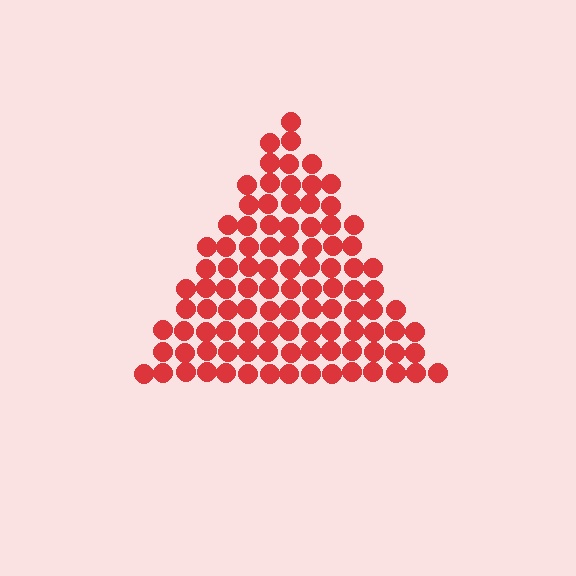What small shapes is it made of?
It is made of small circles.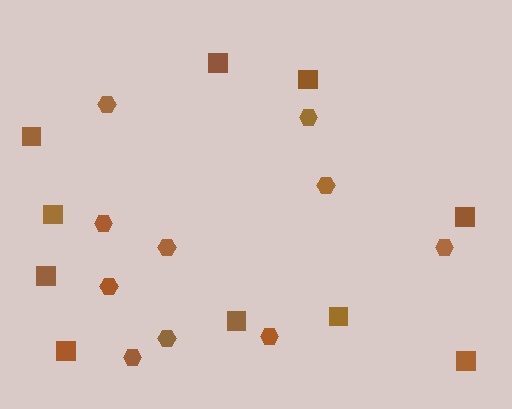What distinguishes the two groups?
There are 2 groups: one group of squares (10) and one group of hexagons (10).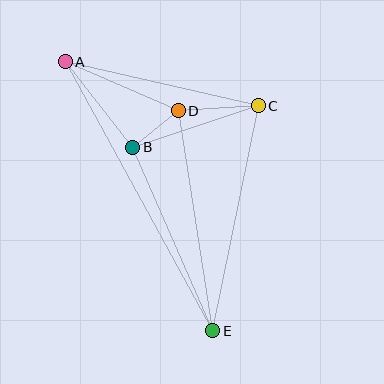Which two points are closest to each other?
Points B and D are closest to each other.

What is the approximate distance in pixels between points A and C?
The distance between A and C is approximately 198 pixels.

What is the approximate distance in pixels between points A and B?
The distance between A and B is approximately 109 pixels.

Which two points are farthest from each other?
Points A and E are farthest from each other.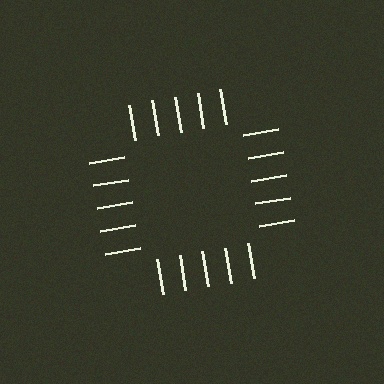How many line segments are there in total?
20 — 5 along each of the 4 edges.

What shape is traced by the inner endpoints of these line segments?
An illusory square — the line segments terminate on its edges but no continuous stroke is drawn.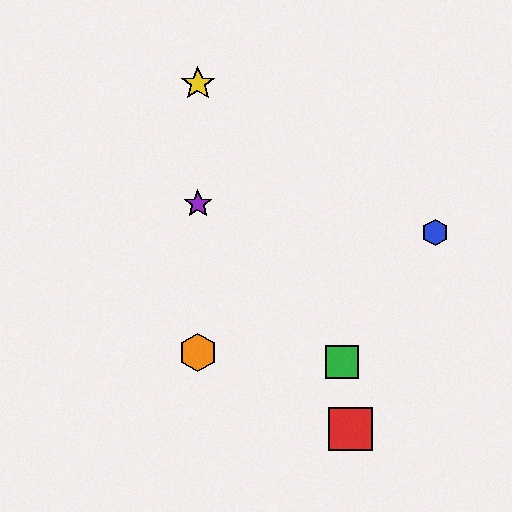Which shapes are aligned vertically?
The yellow star, the purple star, the orange hexagon are aligned vertically.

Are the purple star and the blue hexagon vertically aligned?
No, the purple star is at x≈198 and the blue hexagon is at x≈435.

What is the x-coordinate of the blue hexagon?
The blue hexagon is at x≈435.